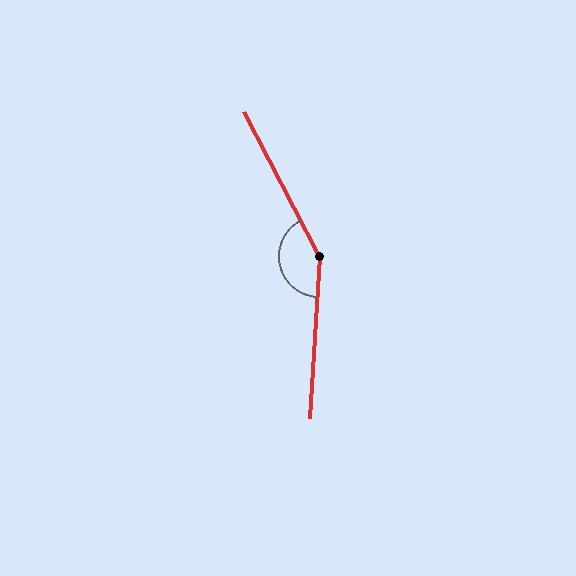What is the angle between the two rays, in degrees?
Approximately 149 degrees.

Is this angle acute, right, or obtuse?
It is obtuse.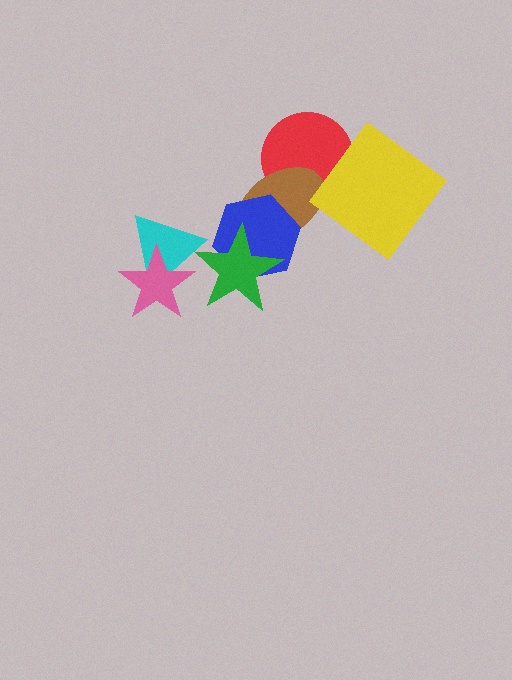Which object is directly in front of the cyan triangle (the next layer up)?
The pink star is directly in front of the cyan triangle.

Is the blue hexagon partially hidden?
Yes, it is partially covered by another shape.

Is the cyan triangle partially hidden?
Yes, it is partially covered by another shape.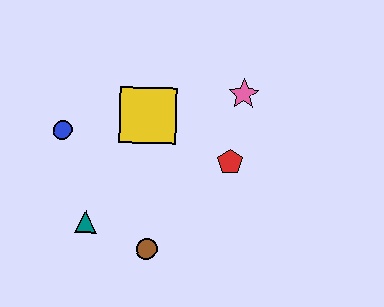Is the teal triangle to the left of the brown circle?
Yes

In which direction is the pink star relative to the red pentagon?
The pink star is above the red pentagon.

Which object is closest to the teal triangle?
The brown circle is closest to the teal triangle.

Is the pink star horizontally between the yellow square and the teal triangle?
No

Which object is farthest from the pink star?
The teal triangle is farthest from the pink star.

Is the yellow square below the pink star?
Yes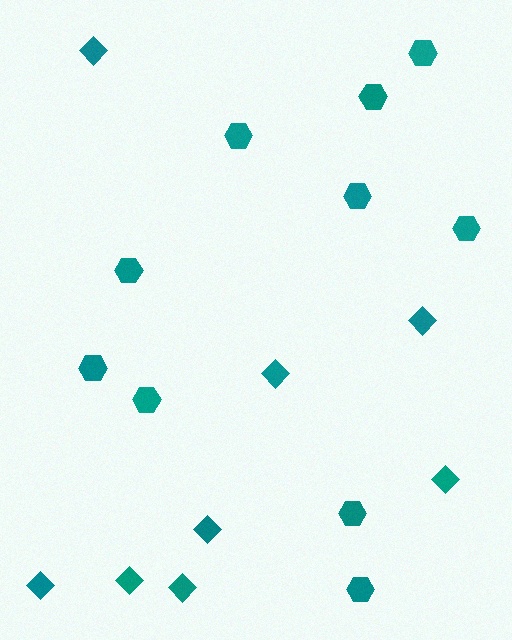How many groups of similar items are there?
There are 2 groups: one group of hexagons (10) and one group of diamonds (8).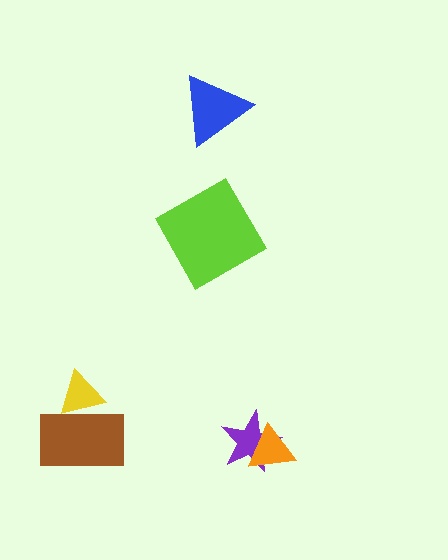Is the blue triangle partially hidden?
No, no other shape covers it.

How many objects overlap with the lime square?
0 objects overlap with the lime square.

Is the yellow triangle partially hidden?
Yes, it is partially covered by another shape.